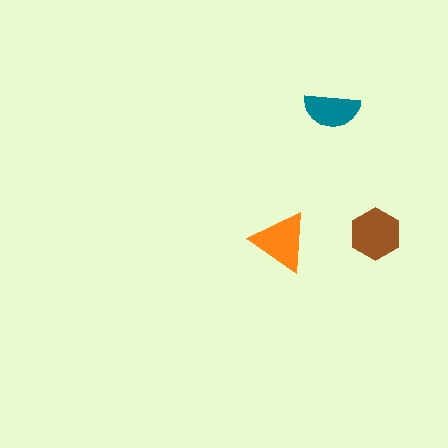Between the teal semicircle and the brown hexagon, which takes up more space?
The brown hexagon.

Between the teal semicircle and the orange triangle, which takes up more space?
The orange triangle.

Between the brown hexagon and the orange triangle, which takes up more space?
The brown hexagon.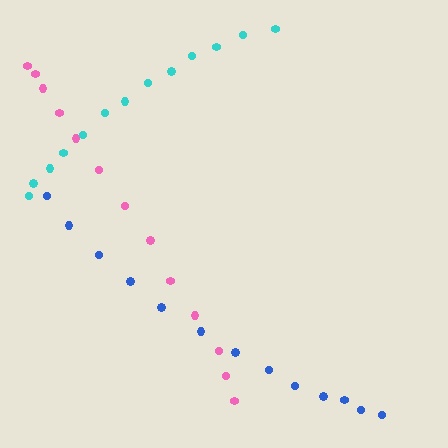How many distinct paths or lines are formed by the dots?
There are 3 distinct paths.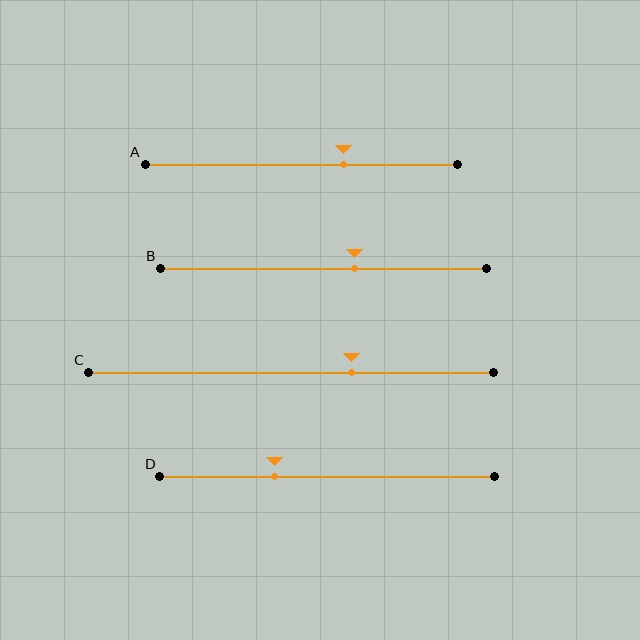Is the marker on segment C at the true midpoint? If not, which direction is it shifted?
No, the marker on segment C is shifted to the right by about 15% of the segment length.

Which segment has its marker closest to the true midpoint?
Segment B has its marker closest to the true midpoint.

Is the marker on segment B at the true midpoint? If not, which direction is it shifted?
No, the marker on segment B is shifted to the right by about 9% of the segment length.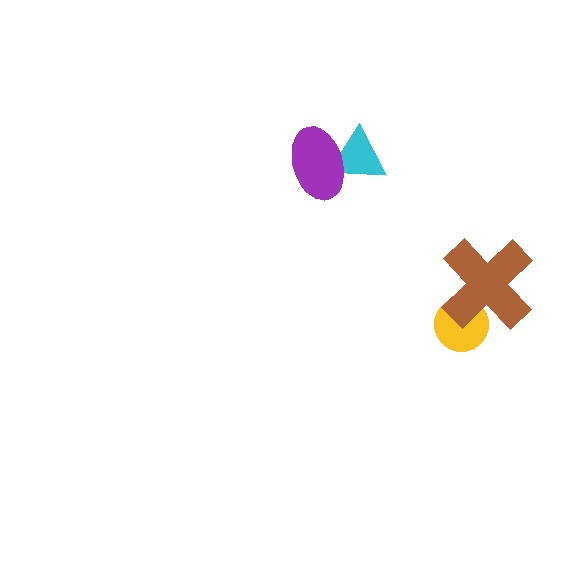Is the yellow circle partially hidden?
Yes, it is partially covered by another shape.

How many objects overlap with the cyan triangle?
1 object overlaps with the cyan triangle.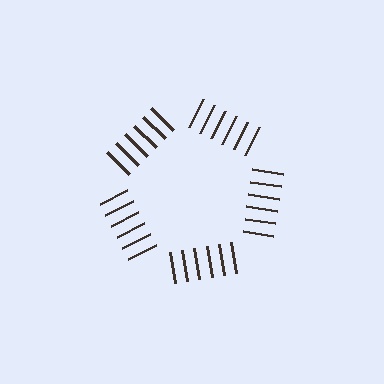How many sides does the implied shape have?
5 sides — the line-ends trace a pentagon.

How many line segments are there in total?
30 — 6 along each of the 5 edges.